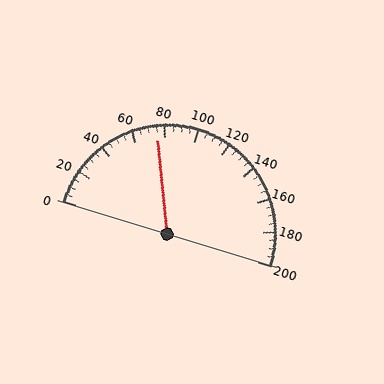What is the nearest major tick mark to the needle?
The nearest major tick mark is 80.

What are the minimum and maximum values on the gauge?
The gauge ranges from 0 to 200.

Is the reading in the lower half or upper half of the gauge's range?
The reading is in the lower half of the range (0 to 200).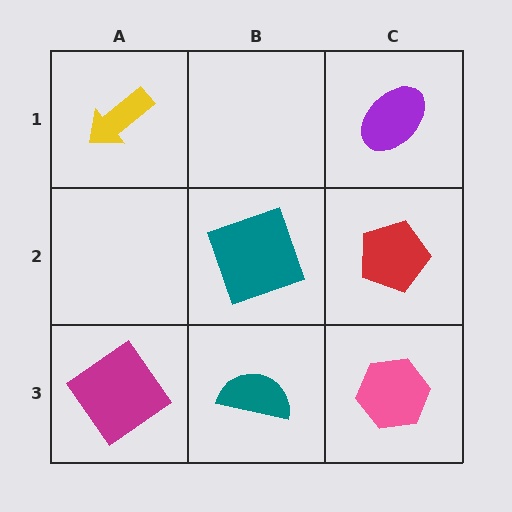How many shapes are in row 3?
3 shapes.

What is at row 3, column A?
A magenta diamond.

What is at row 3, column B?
A teal semicircle.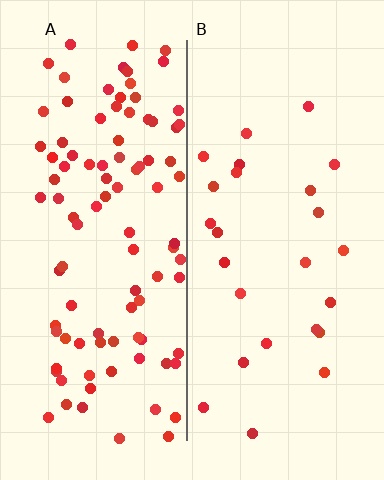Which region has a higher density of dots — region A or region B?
A (the left).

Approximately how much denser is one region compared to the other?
Approximately 4.0× — region A over region B.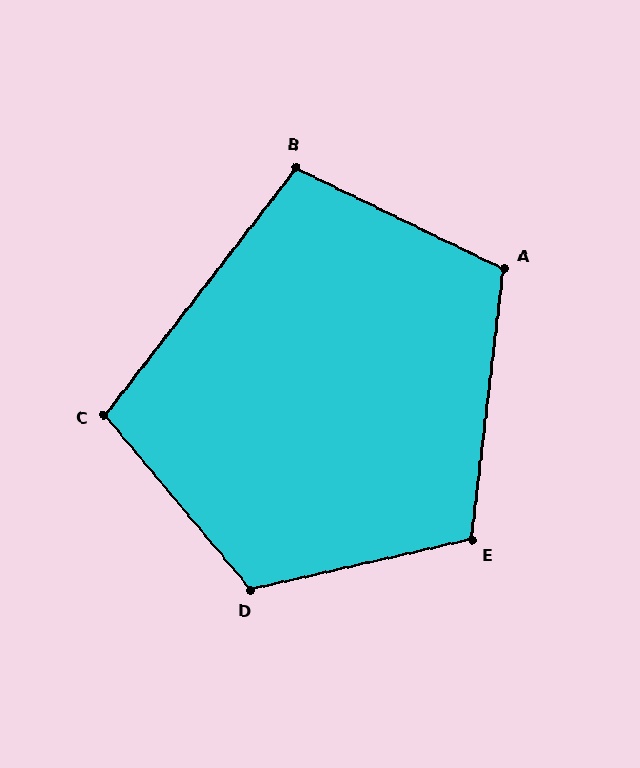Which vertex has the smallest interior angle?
B, at approximately 102 degrees.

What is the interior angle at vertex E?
Approximately 110 degrees (obtuse).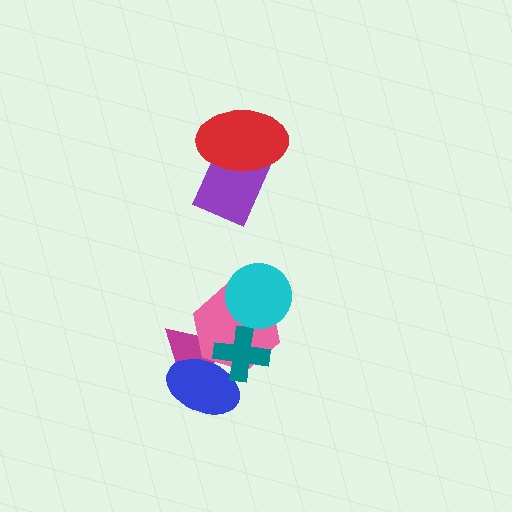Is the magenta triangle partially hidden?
Yes, it is partially covered by another shape.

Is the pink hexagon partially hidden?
Yes, it is partially covered by another shape.